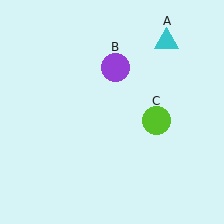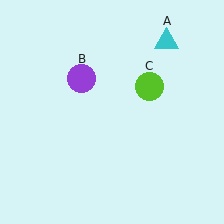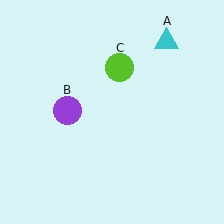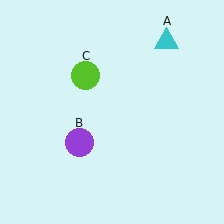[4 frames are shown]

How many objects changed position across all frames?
2 objects changed position: purple circle (object B), lime circle (object C).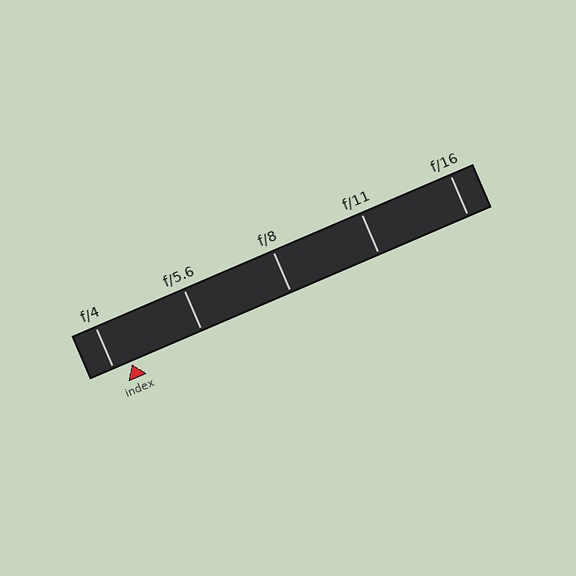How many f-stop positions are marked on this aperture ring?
There are 5 f-stop positions marked.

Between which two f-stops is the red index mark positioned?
The index mark is between f/4 and f/5.6.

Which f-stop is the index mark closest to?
The index mark is closest to f/4.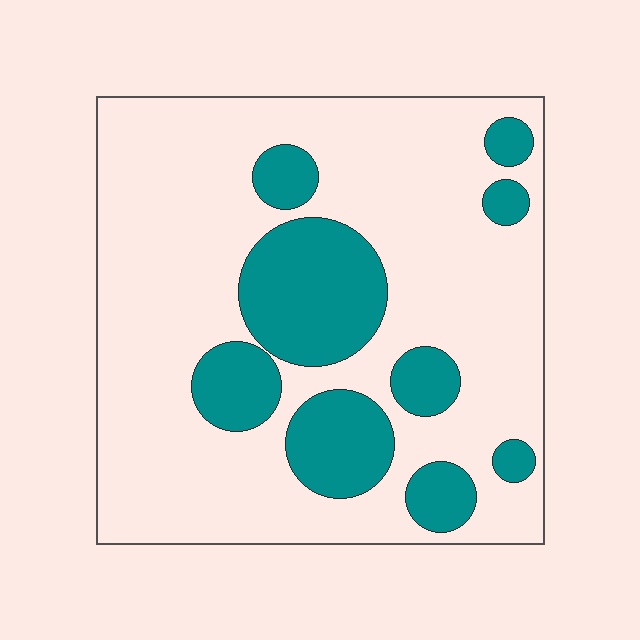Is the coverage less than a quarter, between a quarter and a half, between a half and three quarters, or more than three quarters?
Less than a quarter.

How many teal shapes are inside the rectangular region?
9.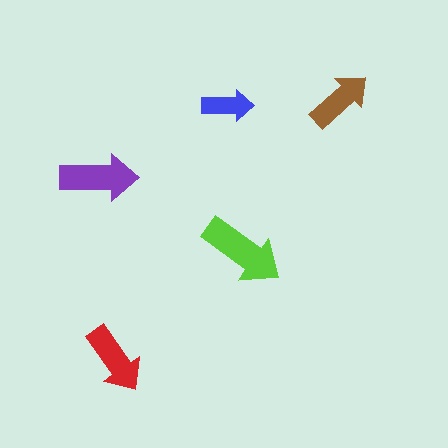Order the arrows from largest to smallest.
the lime one, the purple one, the red one, the brown one, the blue one.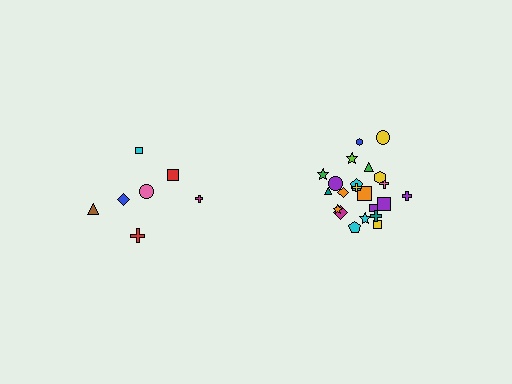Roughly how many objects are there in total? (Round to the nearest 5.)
Roughly 30 objects in total.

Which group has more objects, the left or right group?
The right group.